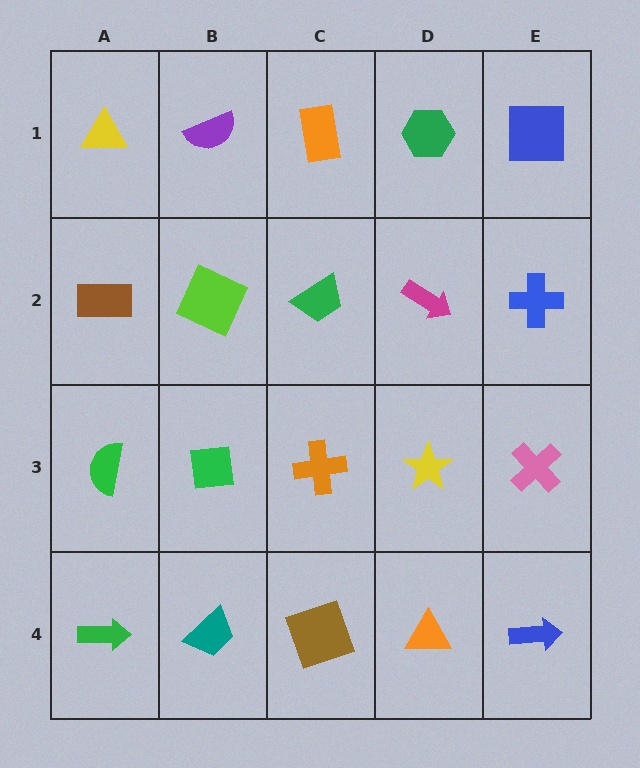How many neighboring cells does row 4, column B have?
3.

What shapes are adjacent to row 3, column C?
A green trapezoid (row 2, column C), a brown square (row 4, column C), a green square (row 3, column B), a yellow star (row 3, column D).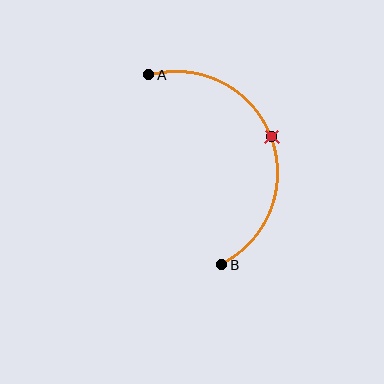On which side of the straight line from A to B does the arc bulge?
The arc bulges to the right of the straight line connecting A and B.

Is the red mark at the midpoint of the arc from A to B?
Yes. The red mark lies on the arc at equal arc-length from both A and B — it is the arc midpoint.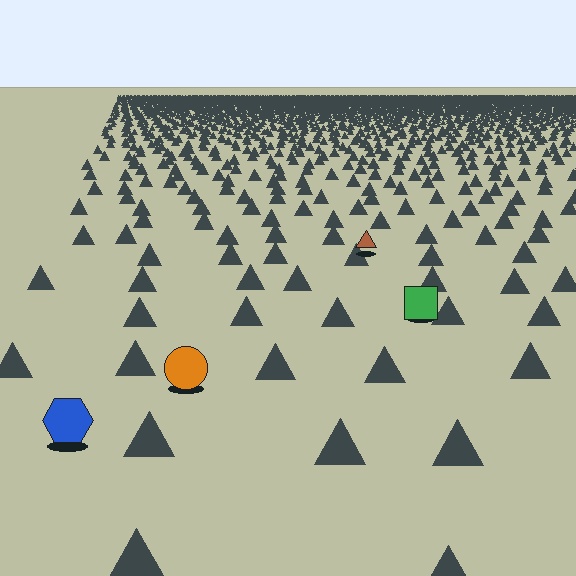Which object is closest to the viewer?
The blue hexagon is closest. The texture marks near it are larger and more spread out.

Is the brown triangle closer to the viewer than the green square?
No. The green square is closer — you can tell from the texture gradient: the ground texture is coarser near it.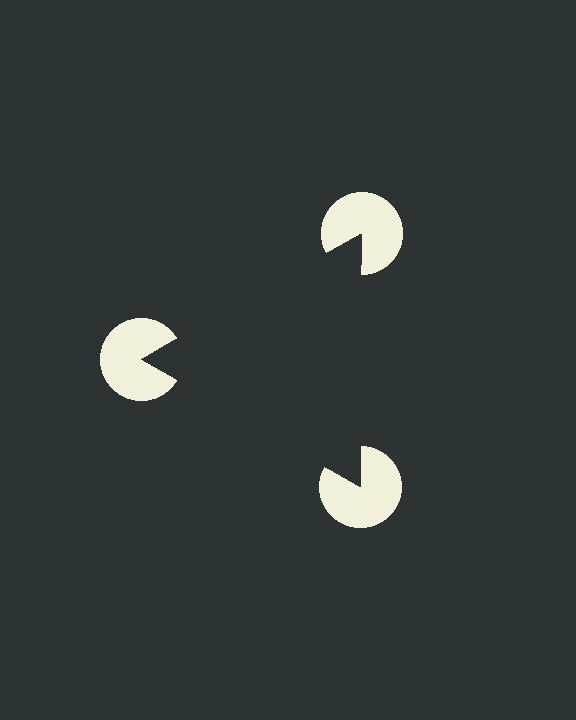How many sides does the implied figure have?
3 sides.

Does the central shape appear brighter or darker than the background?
It typically appears slightly darker than the background, even though no actual brightness change is drawn.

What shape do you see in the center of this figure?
An illusory triangle — its edges are inferred from the aligned wedge cuts in the pac-man discs, not physically drawn.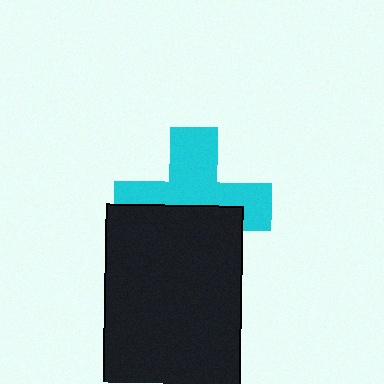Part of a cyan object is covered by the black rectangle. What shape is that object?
It is a cross.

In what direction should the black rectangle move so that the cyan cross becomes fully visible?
The black rectangle should move down. That is the shortest direction to clear the overlap and leave the cyan cross fully visible.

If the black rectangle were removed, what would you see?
You would see the complete cyan cross.